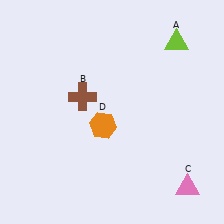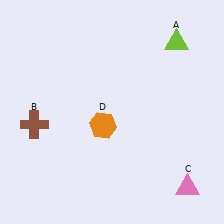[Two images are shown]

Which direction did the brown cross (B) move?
The brown cross (B) moved left.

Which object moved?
The brown cross (B) moved left.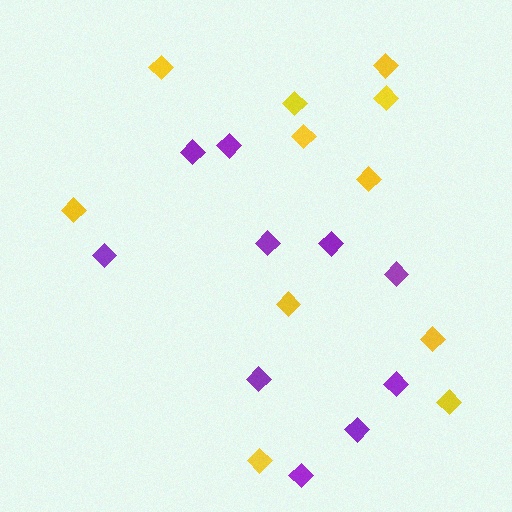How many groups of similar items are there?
There are 2 groups: one group of purple diamonds (10) and one group of yellow diamonds (11).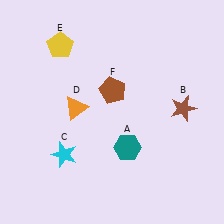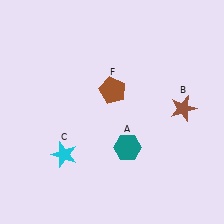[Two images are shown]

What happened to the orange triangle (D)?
The orange triangle (D) was removed in Image 2. It was in the top-left area of Image 1.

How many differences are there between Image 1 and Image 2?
There are 2 differences between the two images.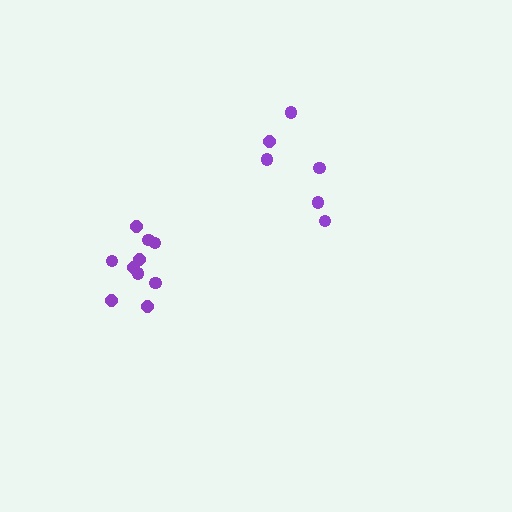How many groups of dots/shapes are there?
There are 2 groups.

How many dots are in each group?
Group 1: 6 dots, Group 2: 10 dots (16 total).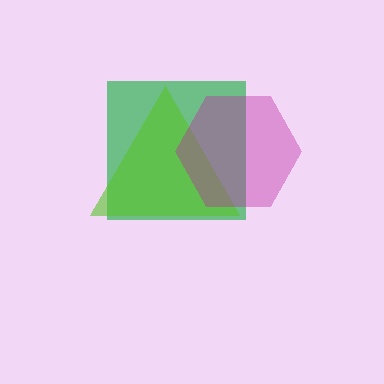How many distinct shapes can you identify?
There are 3 distinct shapes: a green square, a lime triangle, a magenta hexagon.